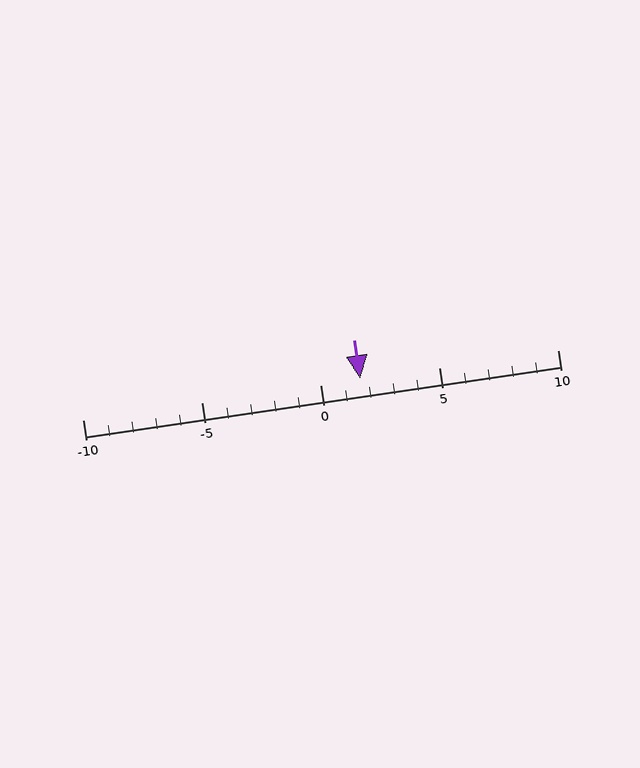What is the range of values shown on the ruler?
The ruler shows values from -10 to 10.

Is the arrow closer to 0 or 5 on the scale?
The arrow is closer to 0.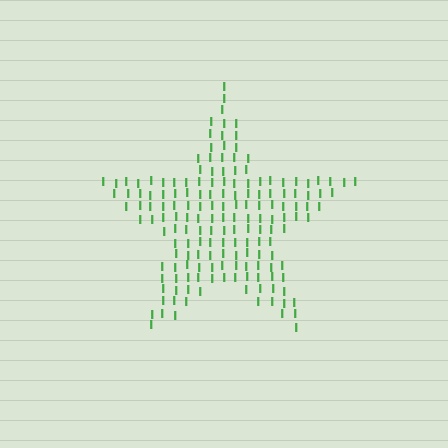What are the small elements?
The small elements are letter I's.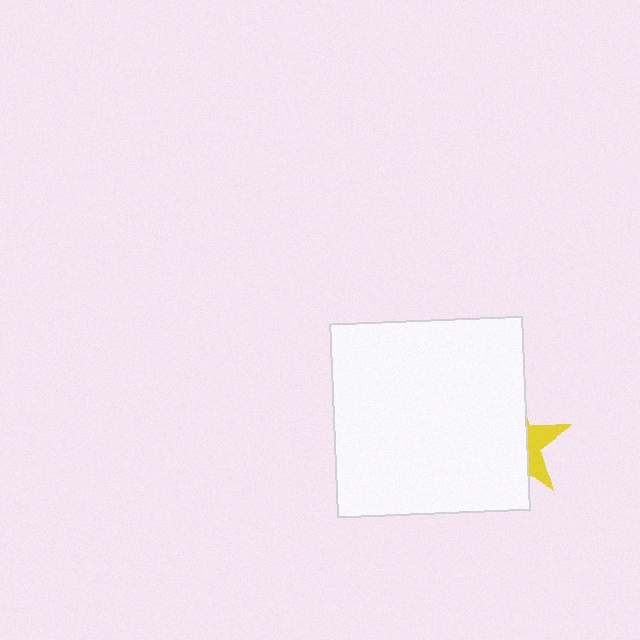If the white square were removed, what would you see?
You would see the complete yellow star.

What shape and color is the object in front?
The object in front is a white square.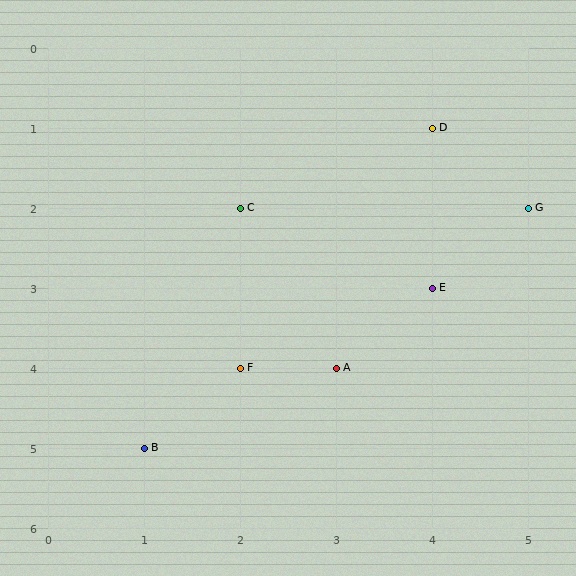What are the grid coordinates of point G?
Point G is at grid coordinates (5, 2).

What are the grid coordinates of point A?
Point A is at grid coordinates (3, 4).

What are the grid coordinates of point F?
Point F is at grid coordinates (2, 4).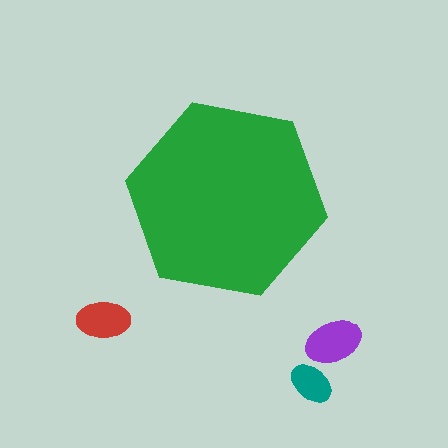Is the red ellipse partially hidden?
No, the red ellipse is fully visible.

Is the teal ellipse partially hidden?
No, the teal ellipse is fully visible.